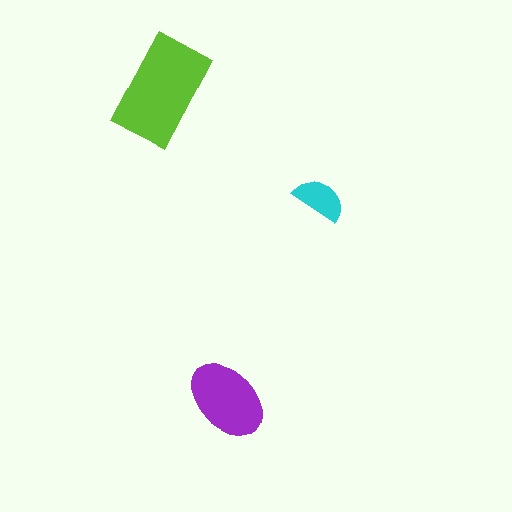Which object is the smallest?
The cyan semicircle.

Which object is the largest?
The lime rectangle.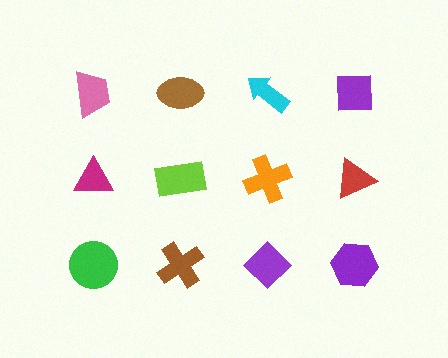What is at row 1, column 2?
A brown ellipse.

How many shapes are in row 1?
4 shapes.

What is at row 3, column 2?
A brown cross.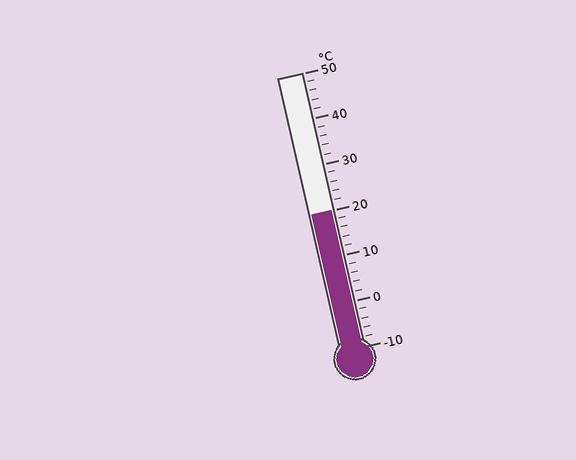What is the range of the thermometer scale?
The thermometer scale ranges from -10°C to 50°C.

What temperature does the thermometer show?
The thermometer shows approximately 20°C.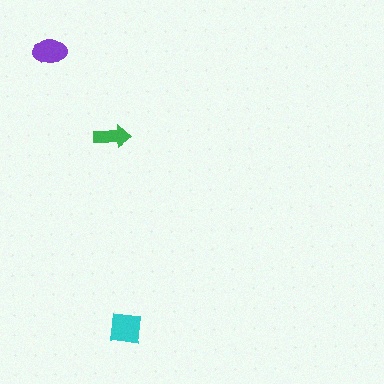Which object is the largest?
The cyan square.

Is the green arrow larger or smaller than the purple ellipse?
Smaller.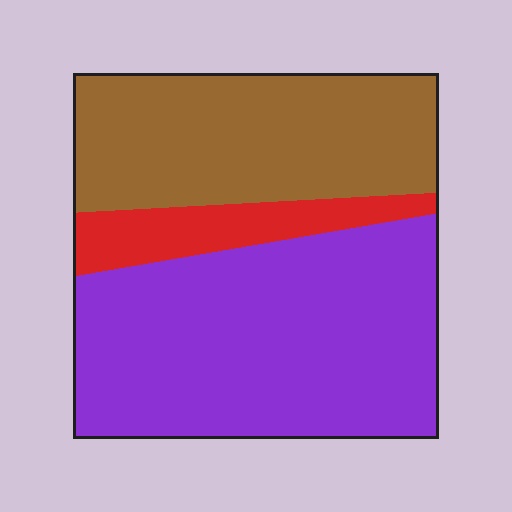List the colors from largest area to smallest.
From largest to smallest: purple, brown, red.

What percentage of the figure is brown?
Brown takes up about three eighths (3/8) of the figure.